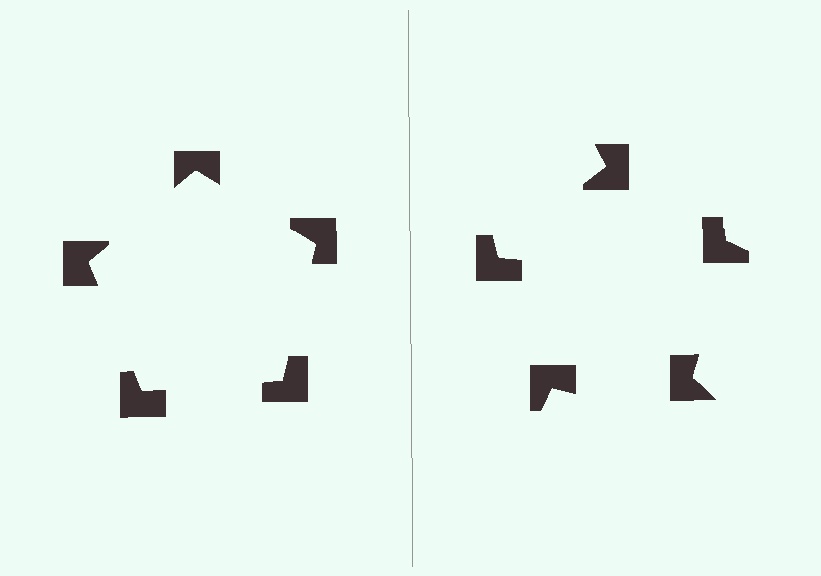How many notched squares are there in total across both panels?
10 — 5 on each side.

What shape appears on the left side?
An illusory pentagon.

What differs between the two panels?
The notched squares are positioned identically on both sides; only the wedge orientations differ. On the left they align to a pentagon; on the right they are misaligned.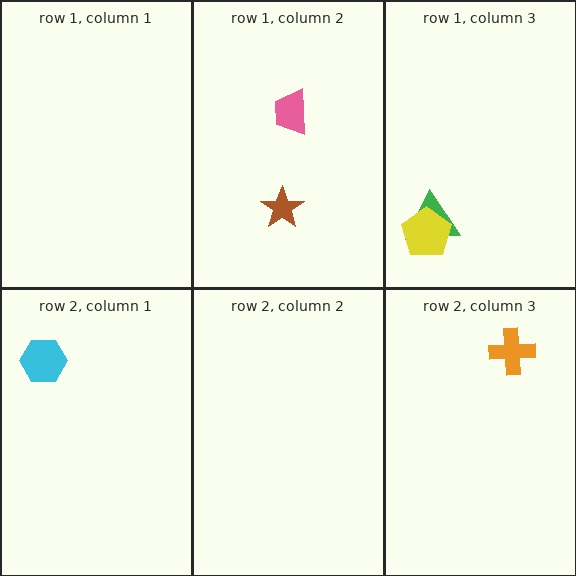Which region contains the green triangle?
The row 1, column 3 region.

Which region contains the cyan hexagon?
The row 2, column 1 region.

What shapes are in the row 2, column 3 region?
The orange cross.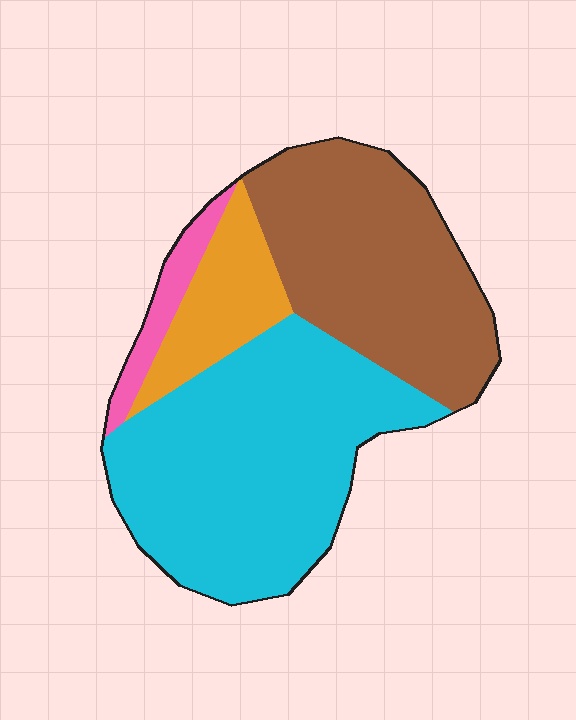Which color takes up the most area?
Cyan, at roughly 45%.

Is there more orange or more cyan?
Cyan.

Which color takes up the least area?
Pink, at roughly 5%.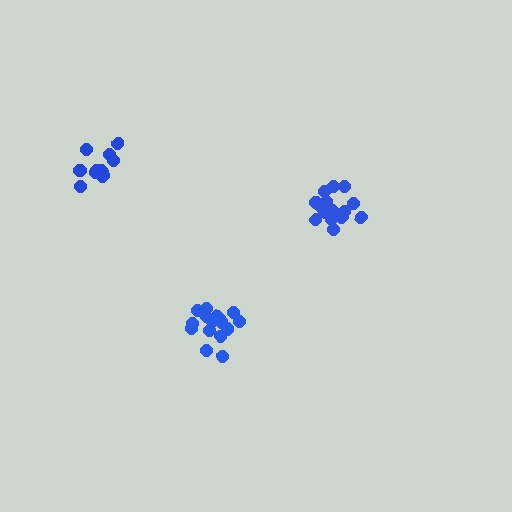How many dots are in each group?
Group 1: 16 dots, Group 2: 12 dots, Group 3: 17 dots (45 total).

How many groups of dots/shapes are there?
There are 3 groups.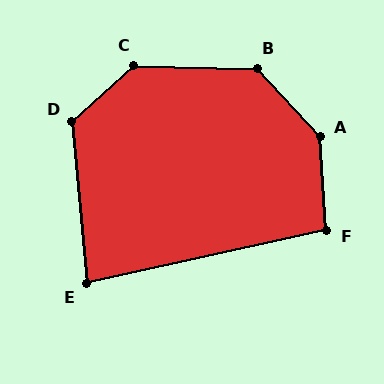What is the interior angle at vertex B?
Approximately 134 degrees (obtuse).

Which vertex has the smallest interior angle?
E, at approximately 83 degrees.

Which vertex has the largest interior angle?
A, at approximately 141 degrees.